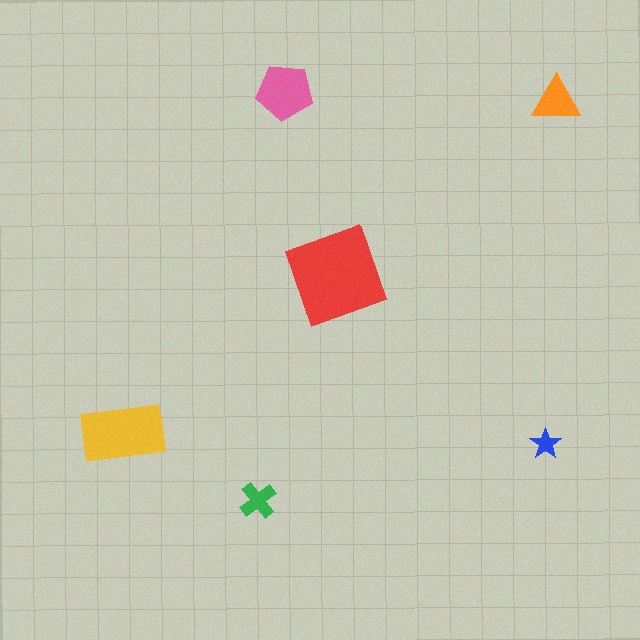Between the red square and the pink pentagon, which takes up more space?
The red square.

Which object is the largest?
The red square.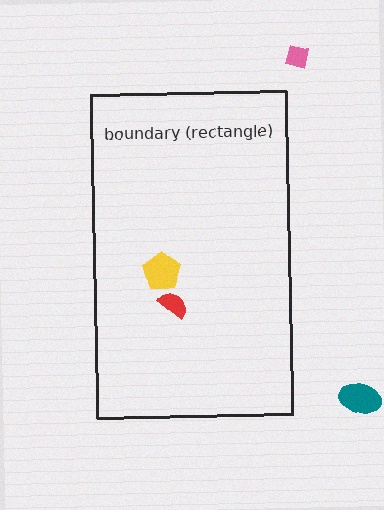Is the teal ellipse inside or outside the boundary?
Outside.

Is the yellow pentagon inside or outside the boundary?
Inside.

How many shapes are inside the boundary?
2 inside, 2 outside.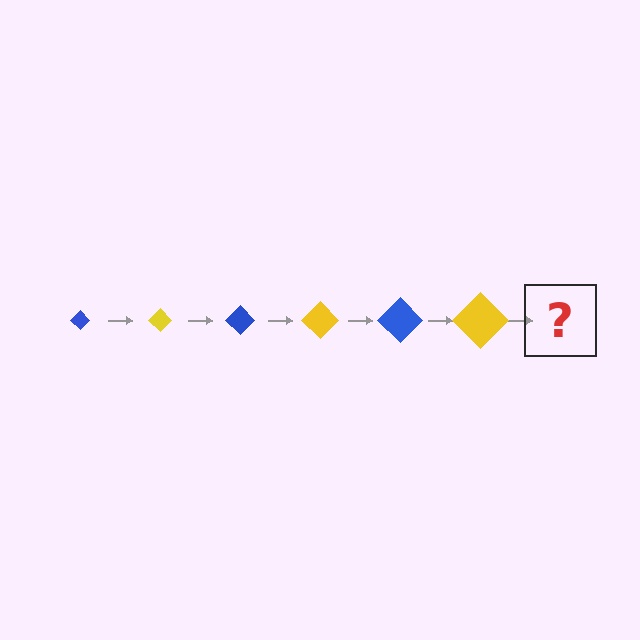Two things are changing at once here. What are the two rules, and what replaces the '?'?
The two rules are that the diamond grows larger each step and the color cycles through blue and yellow. The '?' should be a blue diamond, larger than the previous one.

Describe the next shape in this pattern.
It should be a blue diamond, larger than the previous one.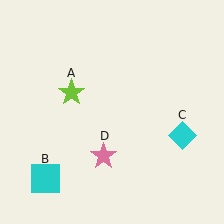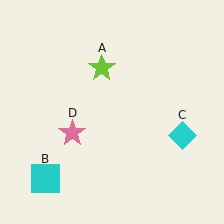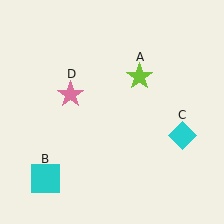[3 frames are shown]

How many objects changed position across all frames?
2 objects changed position: lime star (object A), pink star (object D).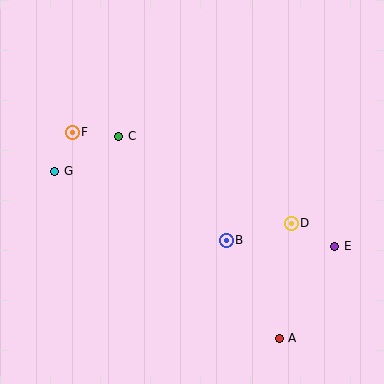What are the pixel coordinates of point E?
Point E is at (335, 246).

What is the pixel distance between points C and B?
The distance between C and B is 150 pixels.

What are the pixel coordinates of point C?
Point C is at (119, 136).